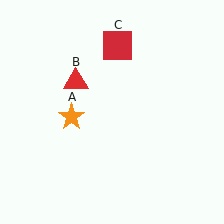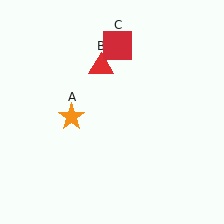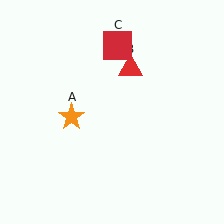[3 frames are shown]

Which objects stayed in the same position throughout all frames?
Orange star (object A) and red square (object C) remained stationary.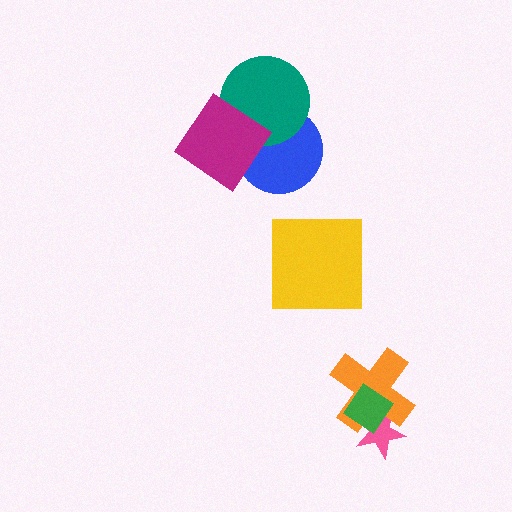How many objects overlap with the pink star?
2 objects overlap with the pink star.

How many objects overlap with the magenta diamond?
2 objects overlap with the magenta diamond.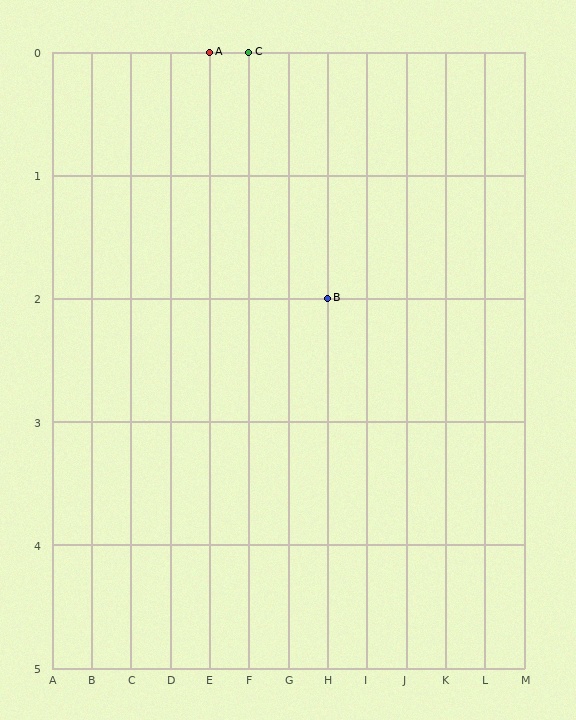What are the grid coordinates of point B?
Point B is at grid coordinates (H, 2).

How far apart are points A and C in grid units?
Points A and C are 1 column apart.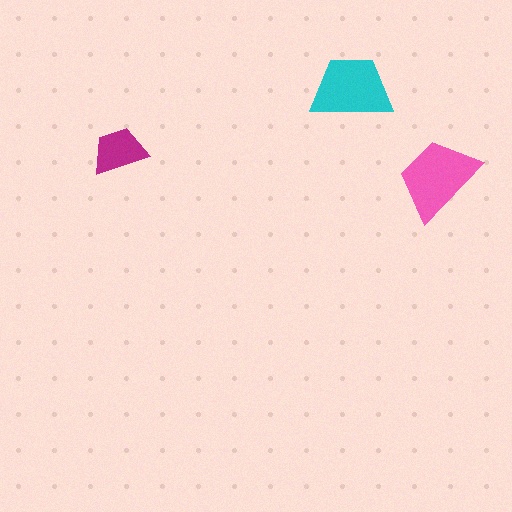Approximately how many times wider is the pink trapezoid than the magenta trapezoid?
About 1.5 times wider.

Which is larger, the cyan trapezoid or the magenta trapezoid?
The cyan one.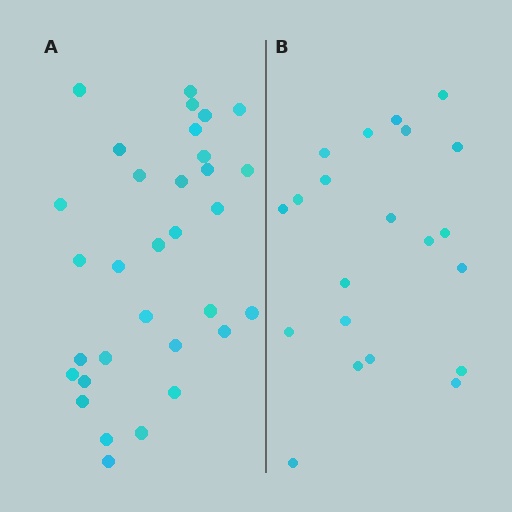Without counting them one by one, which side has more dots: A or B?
Region A (the left region) has more dots.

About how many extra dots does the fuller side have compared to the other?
Region A has roughly 12 or so more dots than region B.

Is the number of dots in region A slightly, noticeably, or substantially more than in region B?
Region A has substantially more. The ratio is roughly 1.5 to 1.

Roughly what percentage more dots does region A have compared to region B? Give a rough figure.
About 50% more.